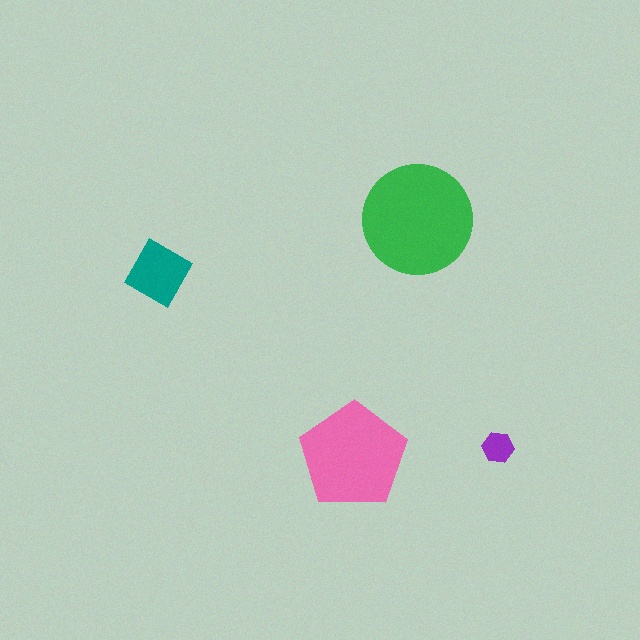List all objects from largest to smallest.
The green circle, the pink pentagon, the teal square, the purple hexagon.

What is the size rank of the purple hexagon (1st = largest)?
4th.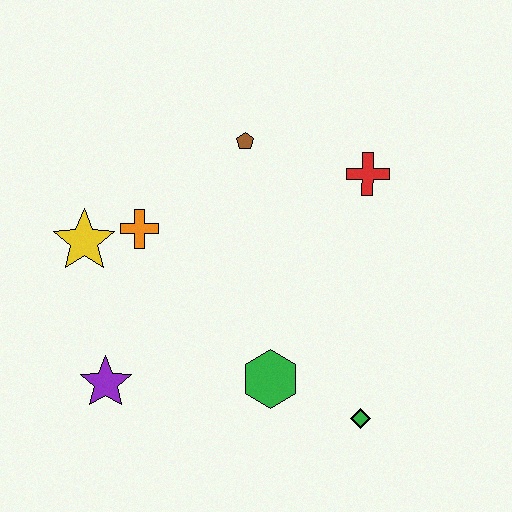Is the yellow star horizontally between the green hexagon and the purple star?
No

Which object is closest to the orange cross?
The yellow star is closest to the orange cross.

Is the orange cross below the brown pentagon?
Yes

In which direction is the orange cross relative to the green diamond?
The orange cross is to the left of the green diamond.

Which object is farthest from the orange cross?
The green diamond is farthest from the orange cross.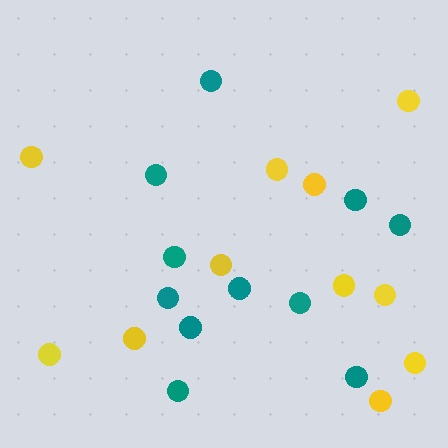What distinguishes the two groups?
There are 2 groups: one group of yellow circles (11) and one group of teal circles (11).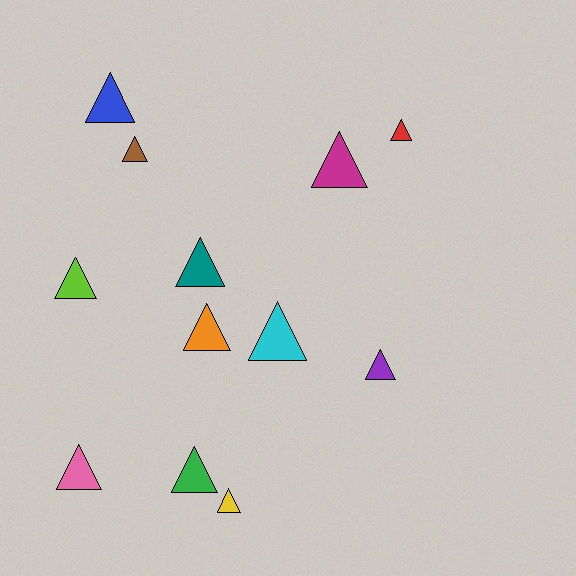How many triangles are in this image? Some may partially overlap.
There are 12 triangles.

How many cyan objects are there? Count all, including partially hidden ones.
There is 1 cyan object.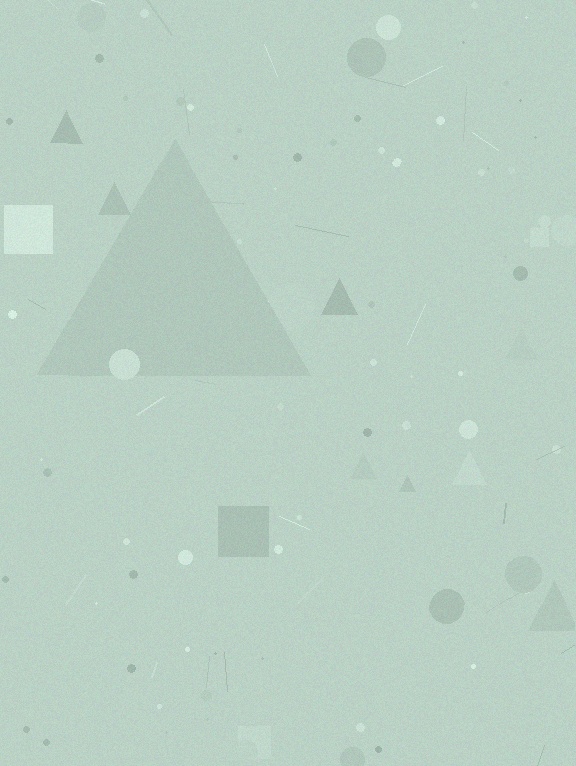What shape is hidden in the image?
A triangle is hidden in the image.